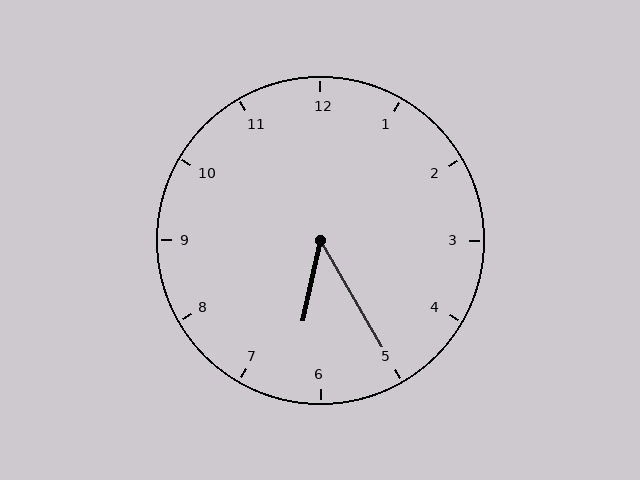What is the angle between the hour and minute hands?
Approximately 42 degrees.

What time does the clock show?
6:25.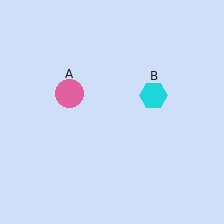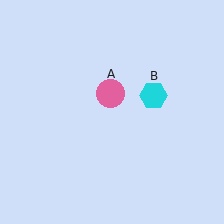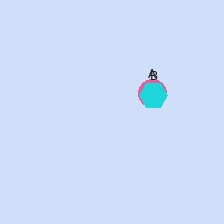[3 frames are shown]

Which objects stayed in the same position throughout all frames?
Cyan hexagon (object B) remained stationary.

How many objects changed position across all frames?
1 object changed position: pink circle (object A).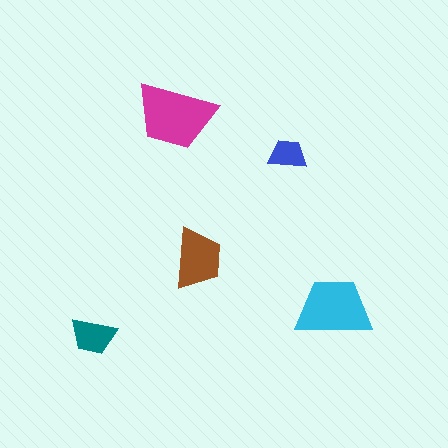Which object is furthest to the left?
The teal trapezoid is leftmost.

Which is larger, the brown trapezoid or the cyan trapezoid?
The cyan one.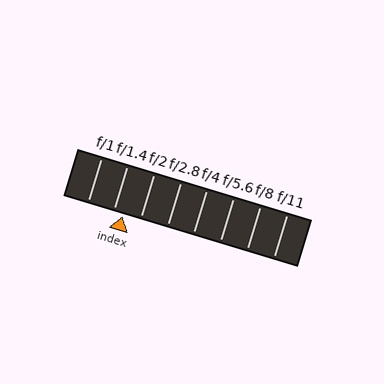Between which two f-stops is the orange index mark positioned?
The index mark is between f/1.4 and f/2.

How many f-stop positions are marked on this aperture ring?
There are 8 f-stop positions marked.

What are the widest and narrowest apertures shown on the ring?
The widest aperture shown is f/1 and the narrowest is f/11.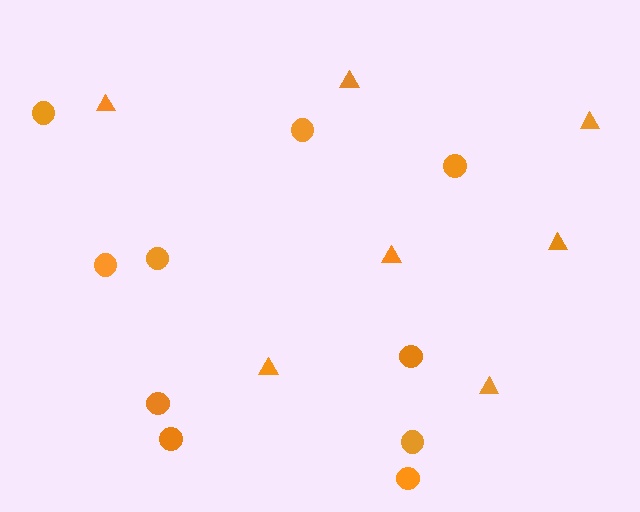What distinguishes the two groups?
There are 2 groups: one group of triangles (7) and one group of circles (10).